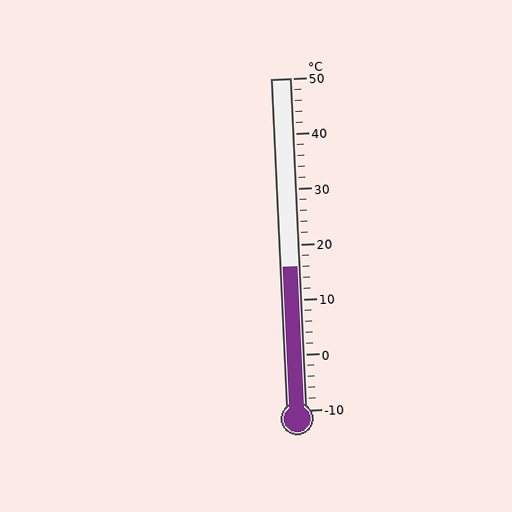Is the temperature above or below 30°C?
The temperature is below 30°C.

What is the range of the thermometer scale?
The thermometer scale ranges from -10°C to 50°C.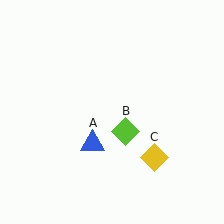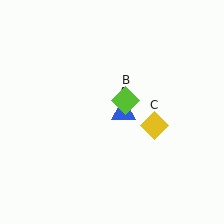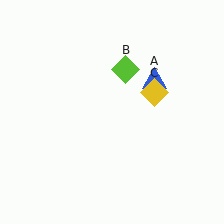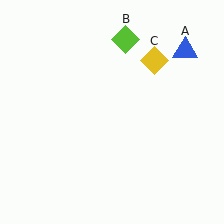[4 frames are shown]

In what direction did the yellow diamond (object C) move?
The yellow diamond (object C) moved up.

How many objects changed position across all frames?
3 objects changed position: blue triangle (object A), lime diamond (object B), yellow diamond (object C).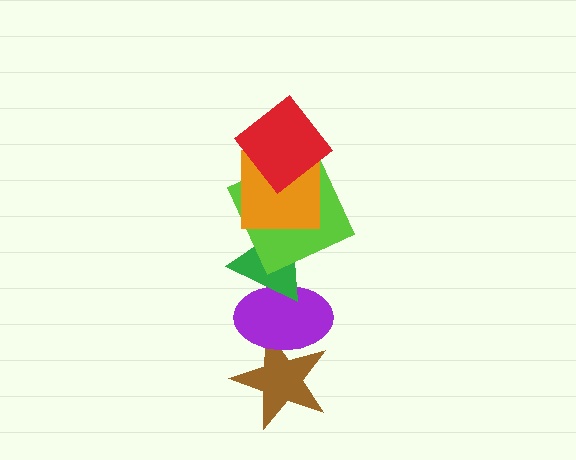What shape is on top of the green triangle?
The lime square is on top of the green triangle.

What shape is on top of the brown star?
The purple ellipse is on top of the brown star.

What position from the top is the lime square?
The lime square is 3rd from the top.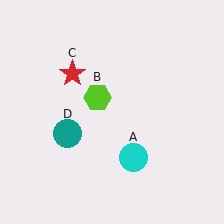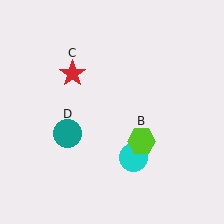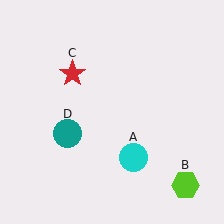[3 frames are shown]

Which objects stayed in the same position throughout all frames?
Cyan circle (object A) and red star (object C) and teal circle (object D) remained stationary.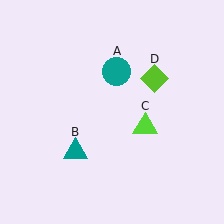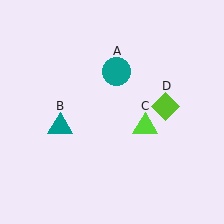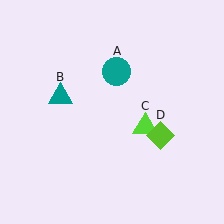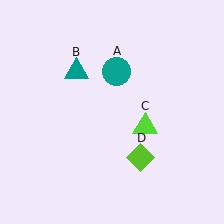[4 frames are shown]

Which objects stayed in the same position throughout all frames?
Teal circle (object A) and lime triangle (object C) remained stationary.